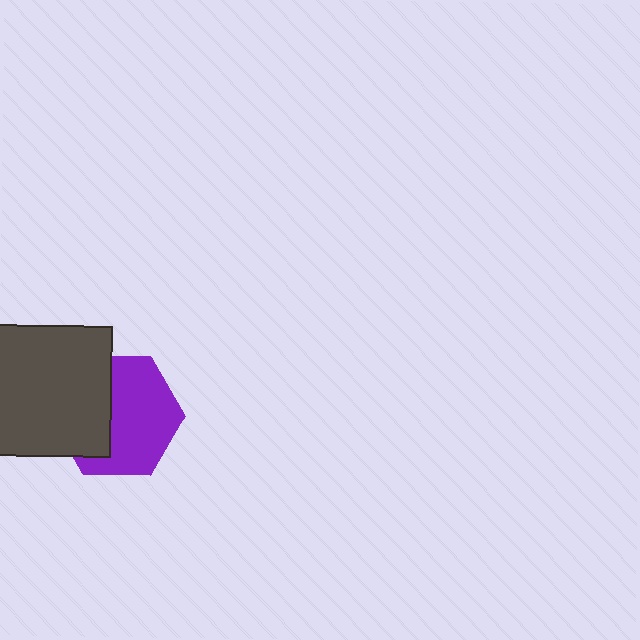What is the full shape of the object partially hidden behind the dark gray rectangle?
The partially hidden object is a purple hexagon.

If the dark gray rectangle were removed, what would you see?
You would see the complete purple hexagon.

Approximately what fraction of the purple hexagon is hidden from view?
Roughly 41% of the purple hexagon is hidden behind the dark gray rectangle.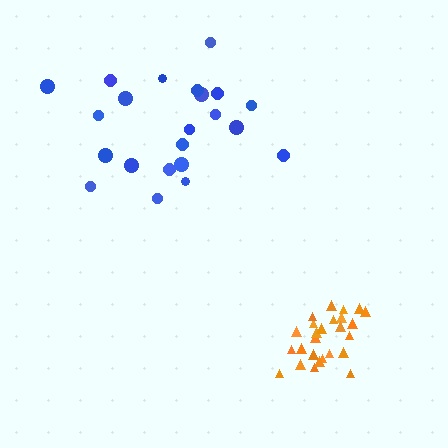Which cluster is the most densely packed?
Orange.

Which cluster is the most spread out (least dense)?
Blue.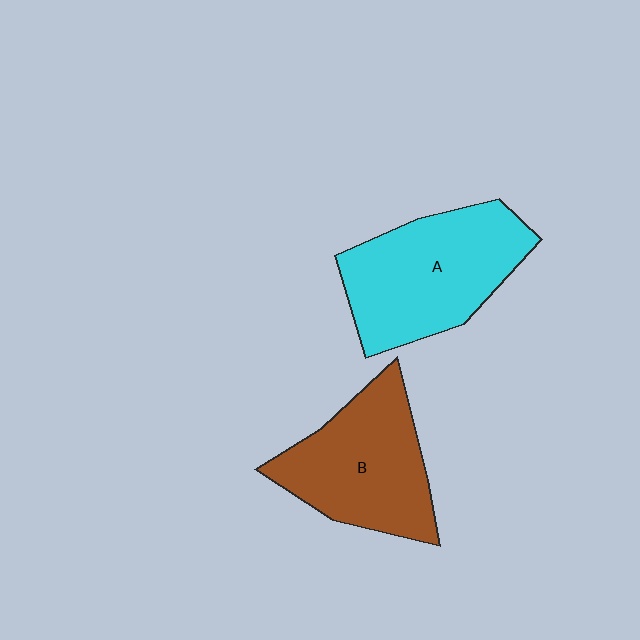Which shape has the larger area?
Shape A (cyan).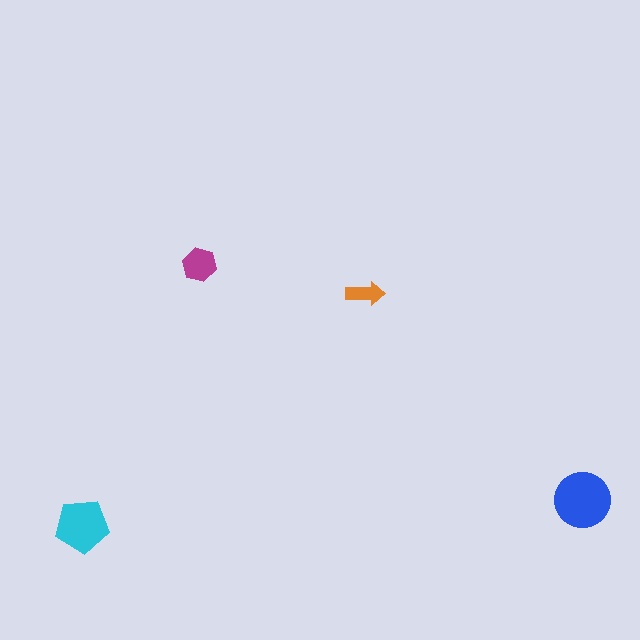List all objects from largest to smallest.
The blue circle, the cyan pentagon, the magenta hexagon, the orange arrow.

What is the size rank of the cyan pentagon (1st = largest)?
2nd.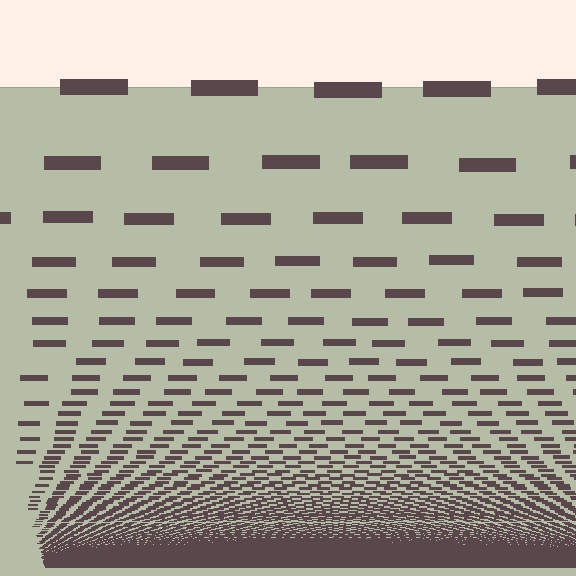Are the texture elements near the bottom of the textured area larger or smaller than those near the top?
Smaller. The gradient is inverted — elements near the bottom are smaller and denser.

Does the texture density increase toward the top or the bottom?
Density increases toward the bottom.